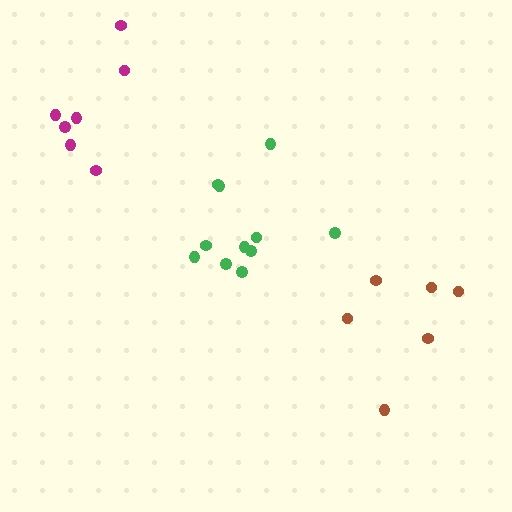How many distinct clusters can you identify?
There are 3 distinct clusters.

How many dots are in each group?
Group 1: 11 dots, Group 2: 6 dots, Group 3: 7 dots (24 total).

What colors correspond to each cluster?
The clusters are colored: green, brown, magenta.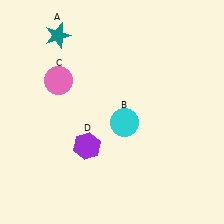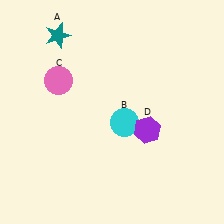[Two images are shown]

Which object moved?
The purple hexagon (D) moved right.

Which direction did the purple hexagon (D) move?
The purple hexagon (D) moved right.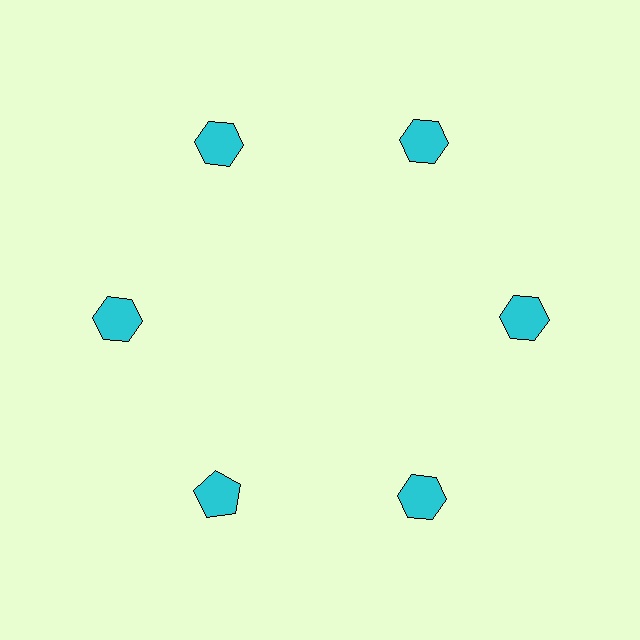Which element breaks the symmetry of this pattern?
The cyan pentagon at roughly the 7 o'clock position breaks the symmetry. All other shapes are cyan hexagons.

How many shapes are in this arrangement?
There are 6 shapes arranged in a ring pattern.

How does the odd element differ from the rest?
It has a different shape: pentagon instead of hexagon.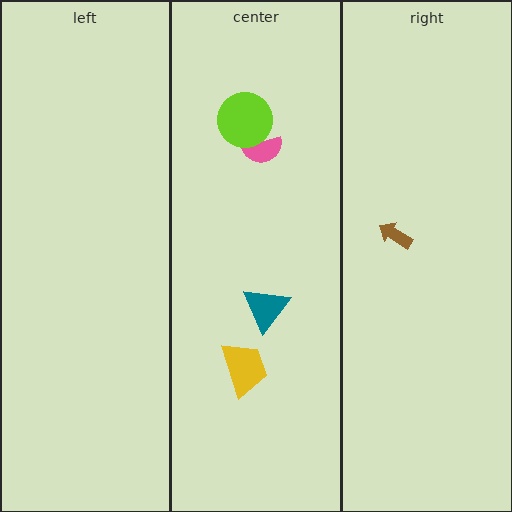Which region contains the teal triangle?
The center region.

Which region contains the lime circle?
The center region.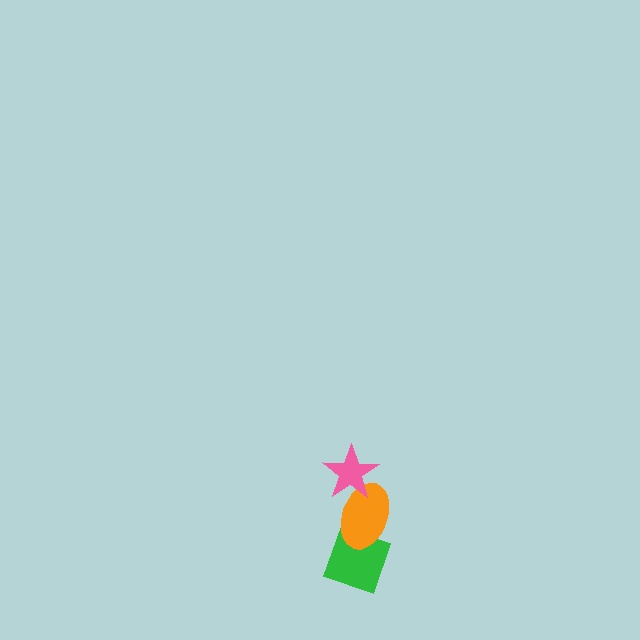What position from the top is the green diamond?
The green diamond is 3rd from the top.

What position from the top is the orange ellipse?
The orange ellipse is 2nd from the top.